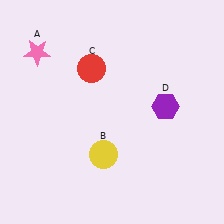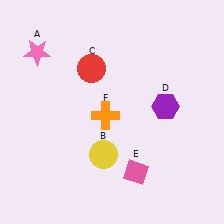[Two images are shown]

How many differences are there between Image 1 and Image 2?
There are 2 differences between the two images.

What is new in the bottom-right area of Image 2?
A pink diamond (E) was added in the bottom-right area of Image 2.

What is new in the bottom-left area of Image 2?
An orange cross (F) was added in the bottom-left area of Image 2.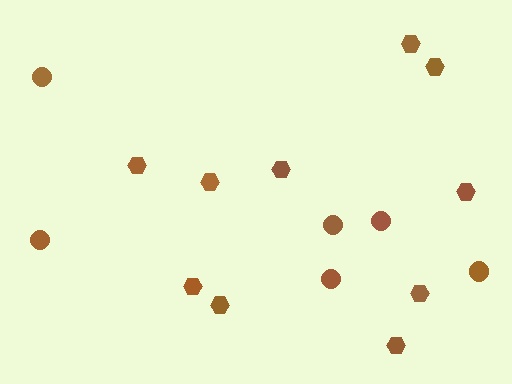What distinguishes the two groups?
There are 2 groups: one group of circles (6) and one group of hexagons (10).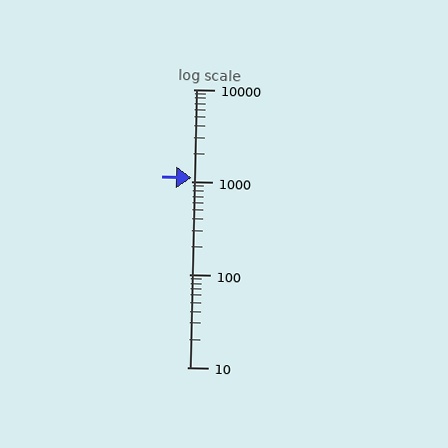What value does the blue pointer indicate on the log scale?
The pointer indicates approximately 1100.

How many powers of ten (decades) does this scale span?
The scale spans 3 decades, from 10 to 10000.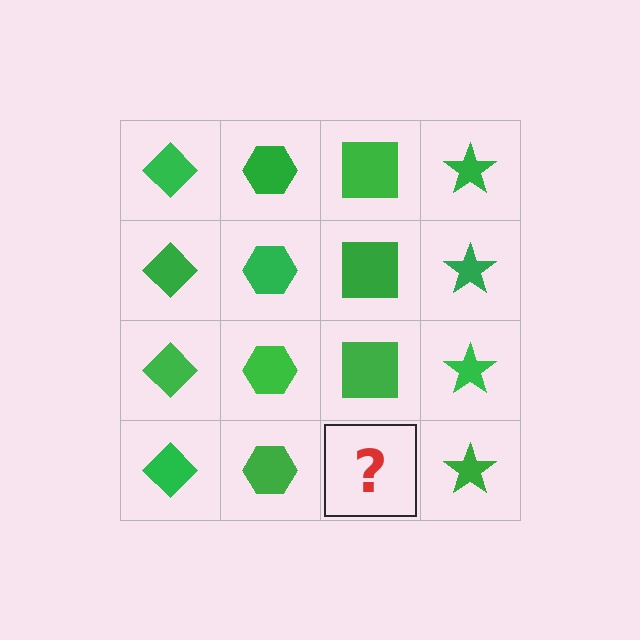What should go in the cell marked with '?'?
The missing cell should contain a green square.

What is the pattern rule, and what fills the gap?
The rule is that each column has a consistent shape. The gap should be filled with a green square.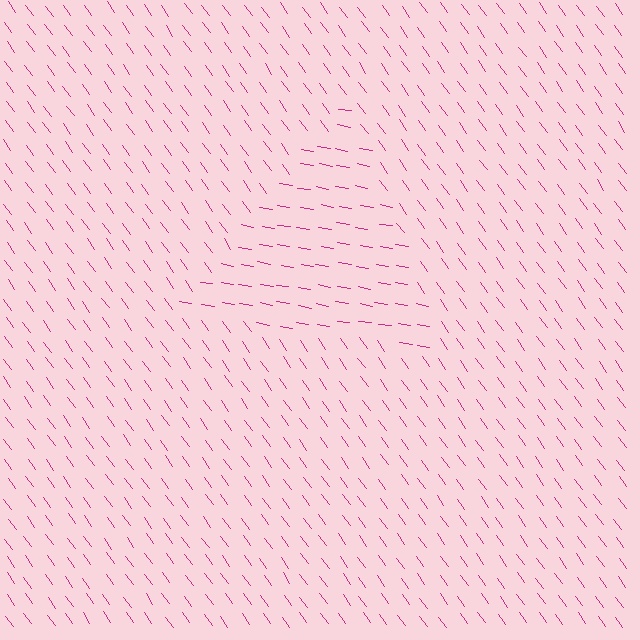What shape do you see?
I see a triangle.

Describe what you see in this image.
The image is filled with small magenta line segments. A triangle region in the image has lines oriented differently from the surrounding lines, creating a visible texture boundary.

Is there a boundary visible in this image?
Yes, there is a texture boundary formed by a change in line orientation.